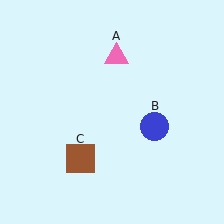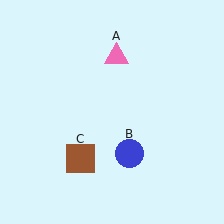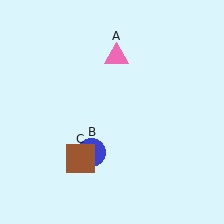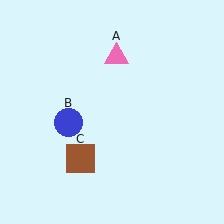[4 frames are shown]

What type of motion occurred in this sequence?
The blue circle (object B) rotated clockwise around the center of the scene.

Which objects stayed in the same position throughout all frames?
Pink triangle (object A) and brown square (object C) remained stationary.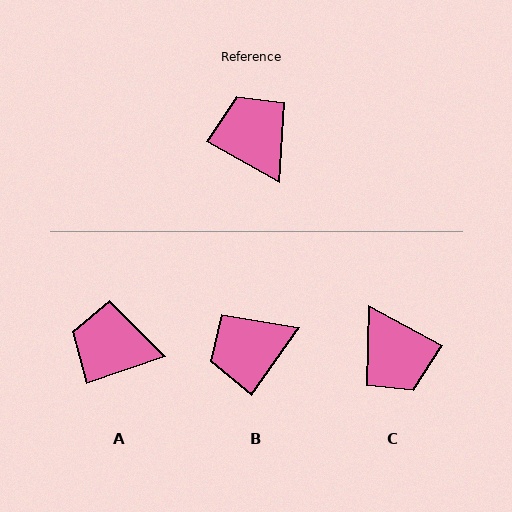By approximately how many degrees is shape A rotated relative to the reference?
Approximately 48 degrees counter-clockwise.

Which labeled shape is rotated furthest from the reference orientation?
C, about 179 degrees away.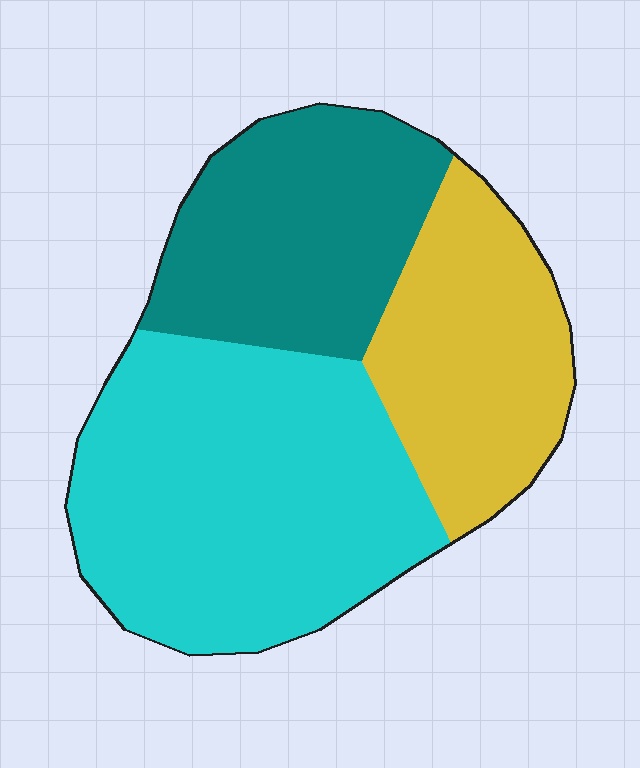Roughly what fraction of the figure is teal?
Teal takes up about one quarter (1/4) of the figure.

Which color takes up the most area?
Cyan, at roughly 45%.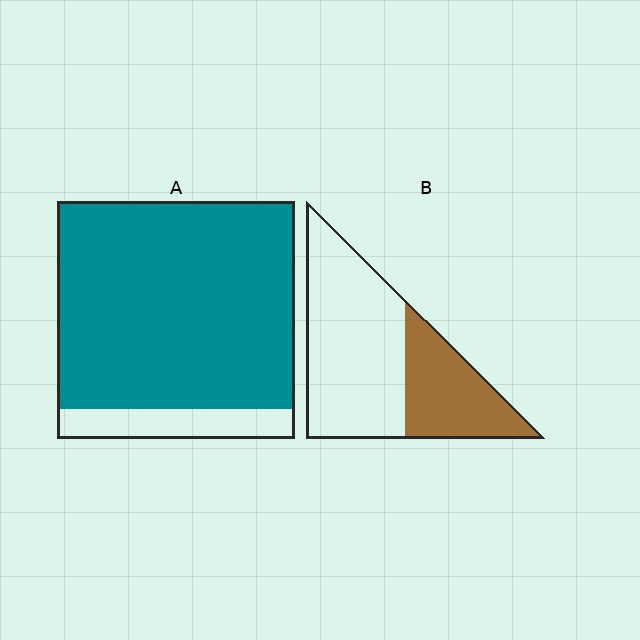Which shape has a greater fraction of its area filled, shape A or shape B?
Shape A.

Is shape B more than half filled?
No.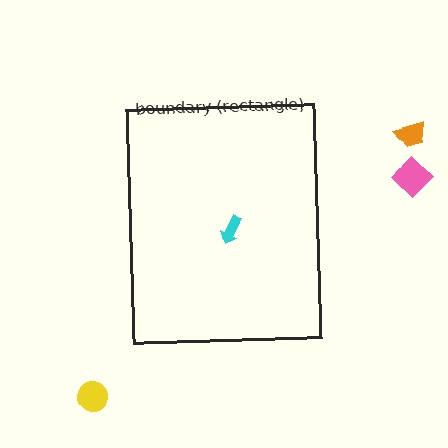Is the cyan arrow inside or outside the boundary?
Inside.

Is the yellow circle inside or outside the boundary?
Outside.